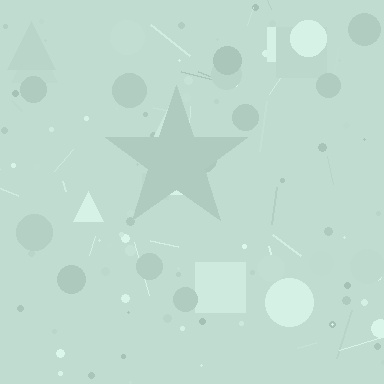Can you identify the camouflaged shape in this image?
The camouflaged shape is a star.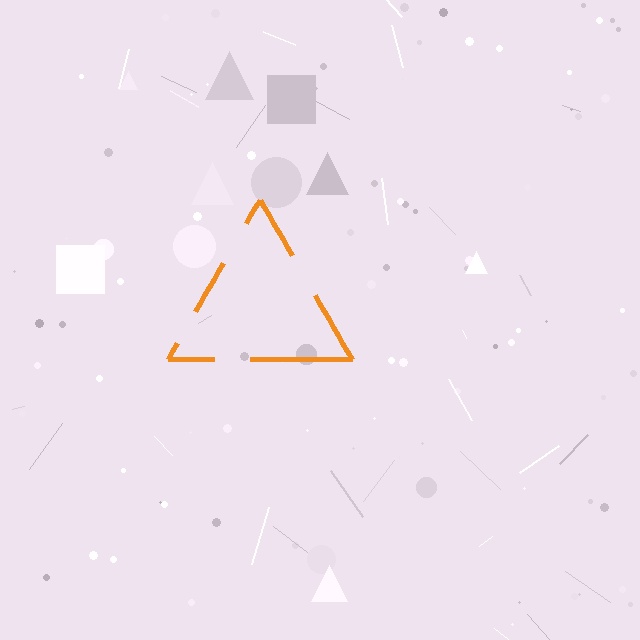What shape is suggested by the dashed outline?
The dashed outline suggests a triangle.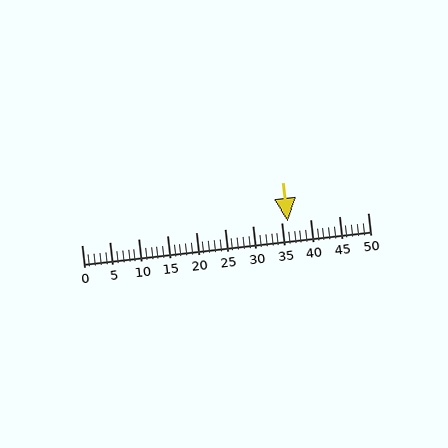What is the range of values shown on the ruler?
The ruler shows values from 0 to 50.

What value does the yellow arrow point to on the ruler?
The yellow arrow points to approximately 36.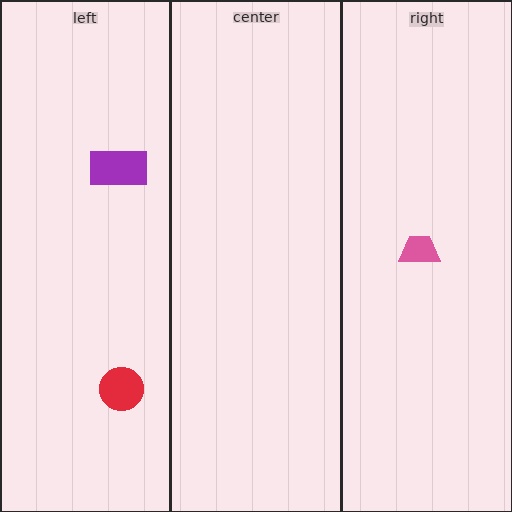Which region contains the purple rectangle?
The left region.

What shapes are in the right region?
The pink trapezoid.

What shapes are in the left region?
The purple rectangle, the red circle.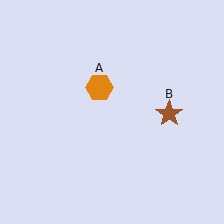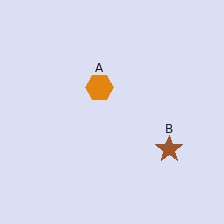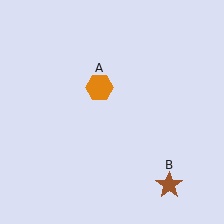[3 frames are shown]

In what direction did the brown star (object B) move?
The brown star (object B) moved down.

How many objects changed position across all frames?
1 object changed position: brown star (object B).